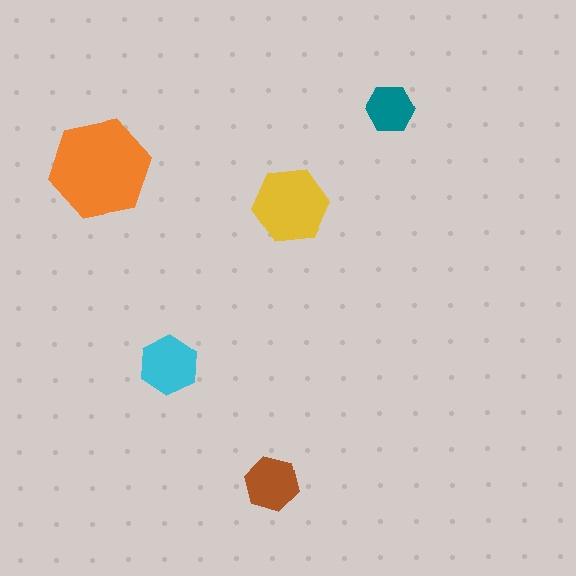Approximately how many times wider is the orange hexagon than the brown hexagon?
About 2 times wider.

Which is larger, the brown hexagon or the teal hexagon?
The brown one.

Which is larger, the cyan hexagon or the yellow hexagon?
The yellow one.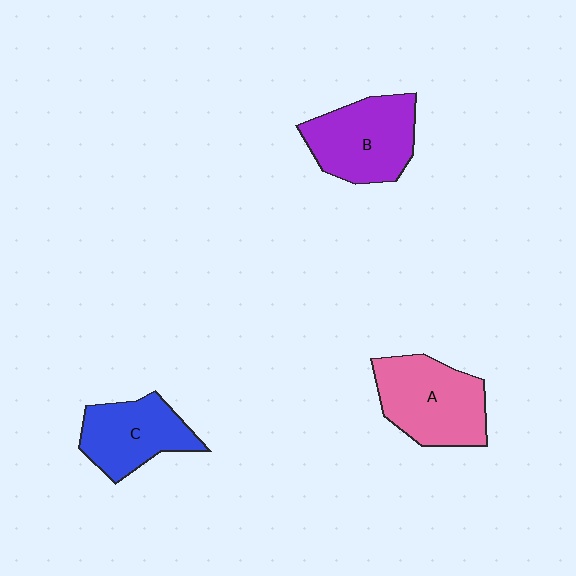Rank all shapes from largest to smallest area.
From largest to smallest: A (pink), B (purple), C (blue).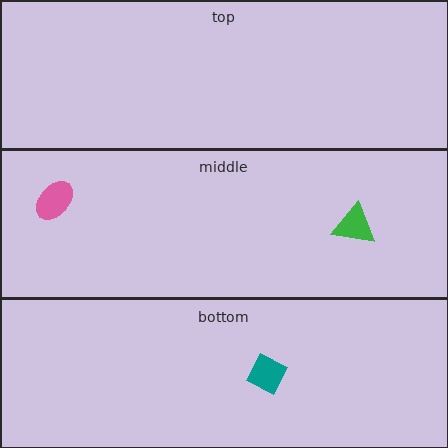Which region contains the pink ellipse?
The middle region.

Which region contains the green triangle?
The middle region.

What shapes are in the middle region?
The green triangle, the pink ellipse.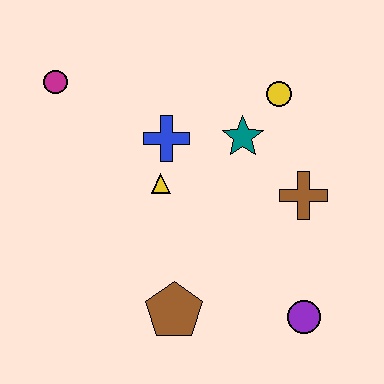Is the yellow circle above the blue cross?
Yes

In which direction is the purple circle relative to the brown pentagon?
The purple circle is to the right of the brown pentagon.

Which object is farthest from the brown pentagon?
The magenta circle is farthest from the brown pentagon.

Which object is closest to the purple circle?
The brown cross is closest to the purple circle.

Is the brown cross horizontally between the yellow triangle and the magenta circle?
No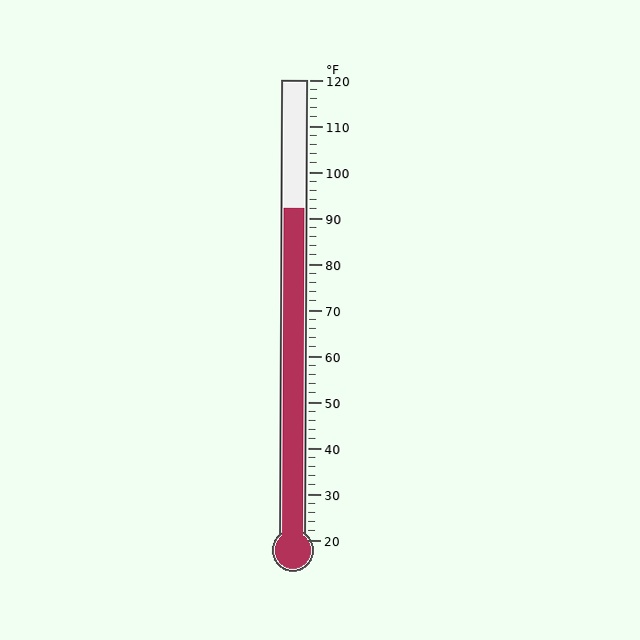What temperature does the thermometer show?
The thermometer shows approximately 92°F.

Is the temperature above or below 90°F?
The temperature is above 90°F.